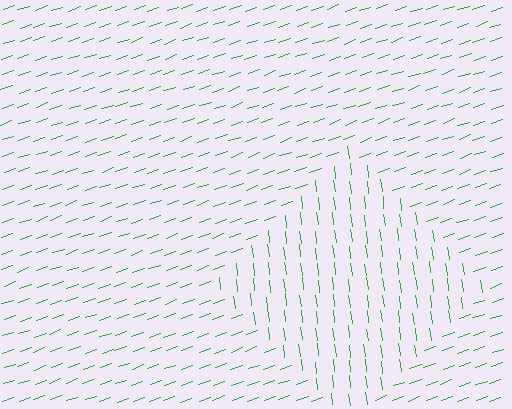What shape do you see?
I see a diamond.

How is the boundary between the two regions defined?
The boundary is defined purely by a change in line orientation (approximately 78 degrees difference). All lines are the same color and thickness.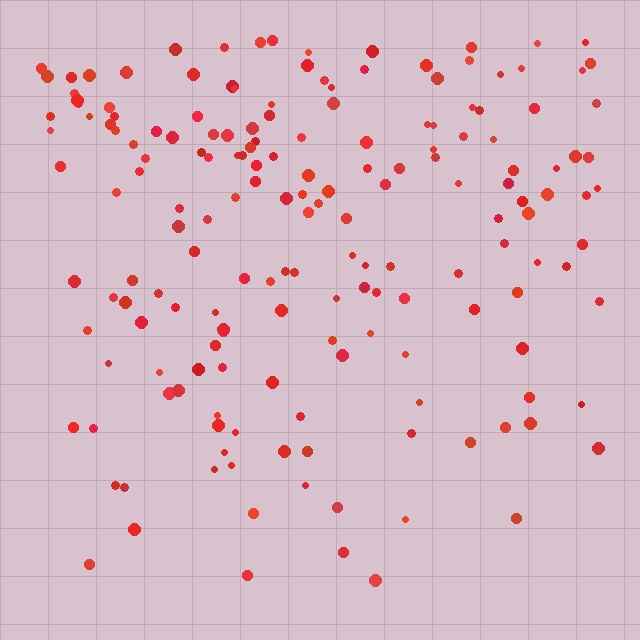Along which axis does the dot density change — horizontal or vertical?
Vertical.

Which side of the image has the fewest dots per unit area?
The bottom.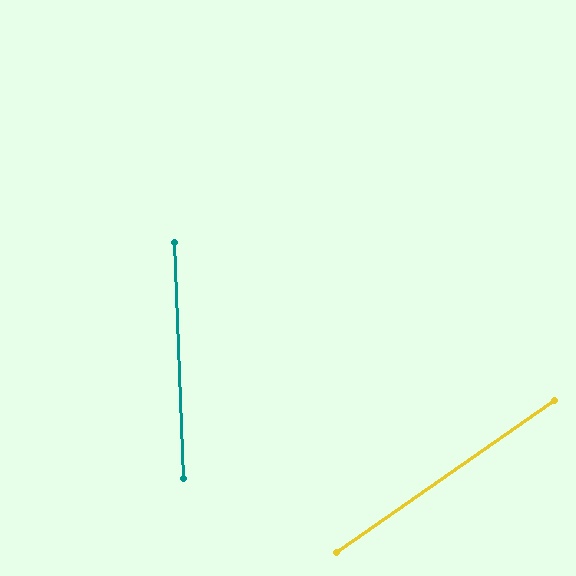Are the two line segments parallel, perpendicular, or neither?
Neither parallel nor perpendicular — they differ by about 57°.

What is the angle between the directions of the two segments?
Approximately 57 degrees.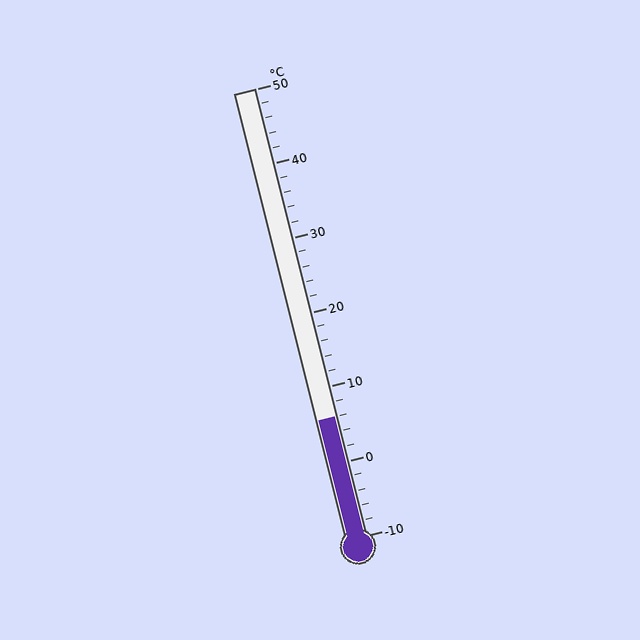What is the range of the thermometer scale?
The thermometer scale ranges from -10°C to 50°C.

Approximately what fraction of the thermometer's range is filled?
The thermometer is filled to approximately 25% of its range.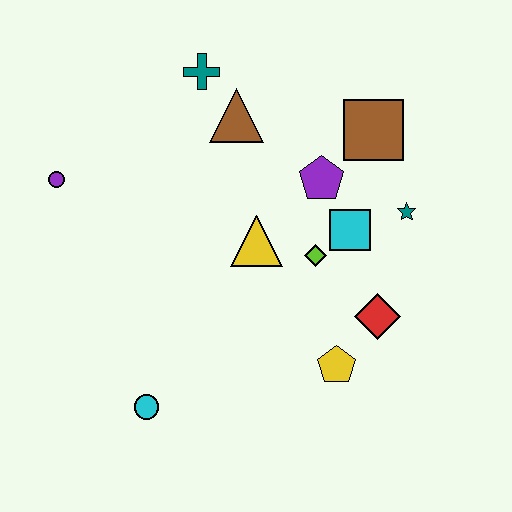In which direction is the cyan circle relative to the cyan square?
The cyan circle is to the left of the cyan square.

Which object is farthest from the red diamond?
The purple circle is farthest from the red diamond.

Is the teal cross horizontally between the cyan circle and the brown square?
Yes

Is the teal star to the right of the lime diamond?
Yes